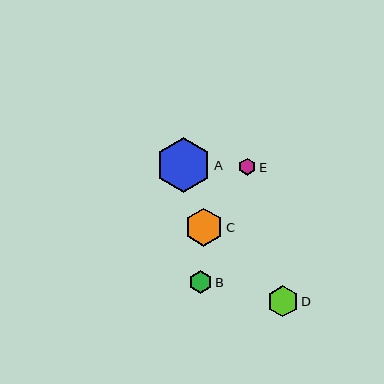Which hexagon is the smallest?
Hexagon E is the smallest with a size of approximately 17 pixels.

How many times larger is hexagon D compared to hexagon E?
Hexagon D is approximately 1.8 times the size of hexagon E.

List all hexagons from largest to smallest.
From largest to smallest: A, C, D, B, E.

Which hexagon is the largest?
Hexagon A is the largest with a size of approximately 55 pixels.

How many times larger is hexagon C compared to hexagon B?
Hexagon C is approximately 1.7 times the size of hexagon B.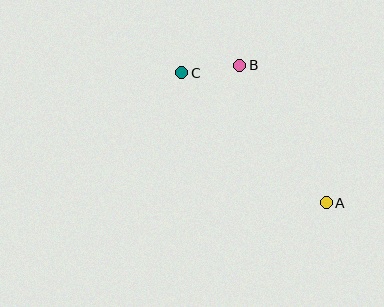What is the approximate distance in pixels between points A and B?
The distance between A and B is approximately 163 pixels.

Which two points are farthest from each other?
Points A and C are farthest from each other.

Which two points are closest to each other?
Points B and C are closest to each other.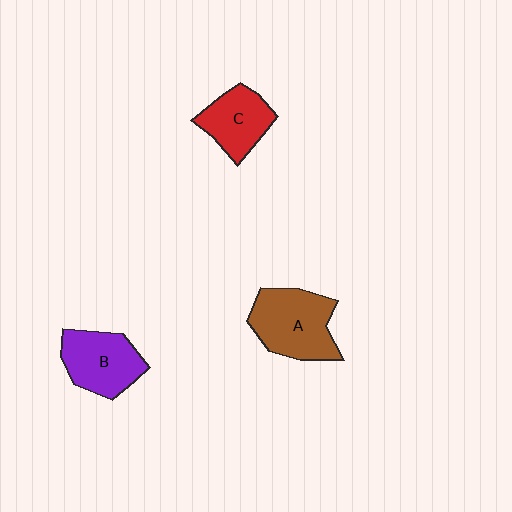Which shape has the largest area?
Shape A (brown).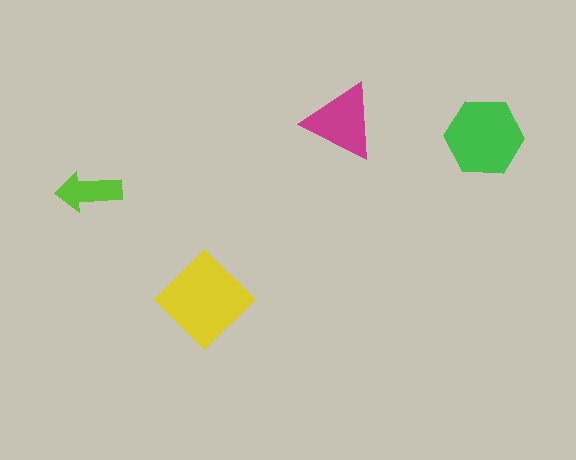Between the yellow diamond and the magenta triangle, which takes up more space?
The yellow diamond.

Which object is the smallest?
The lime arrow.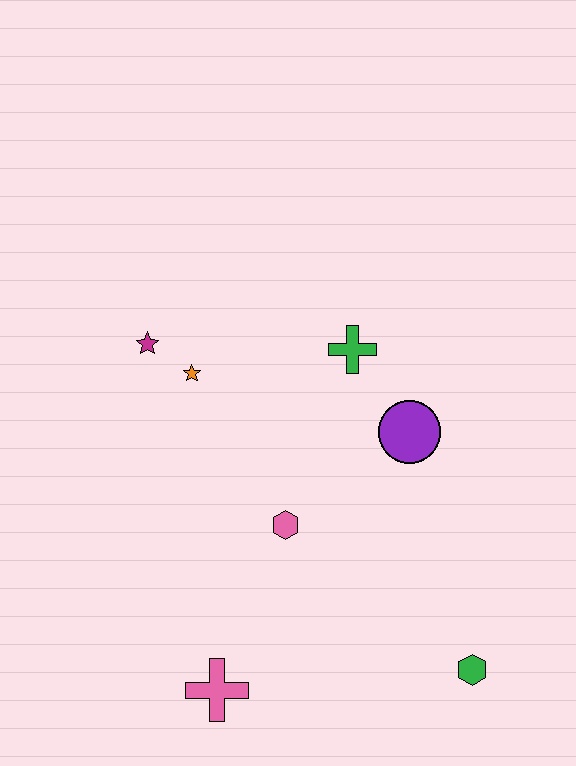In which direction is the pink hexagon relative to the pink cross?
The pink hexagon is above the pink cross.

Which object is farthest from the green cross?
The pink cross is farthest from the green cross.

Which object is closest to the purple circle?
The green cross is closest to the purple circle.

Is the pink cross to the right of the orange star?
Yes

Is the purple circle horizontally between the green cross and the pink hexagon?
No